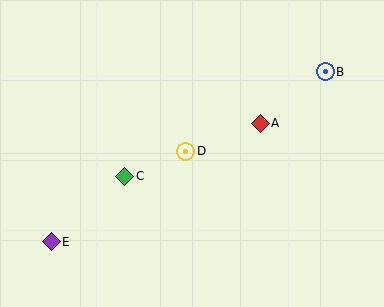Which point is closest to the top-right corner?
Point B is closest to the top-right corner.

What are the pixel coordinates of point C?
Point C is at (125, 176).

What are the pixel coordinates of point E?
Point E is at (51, 242).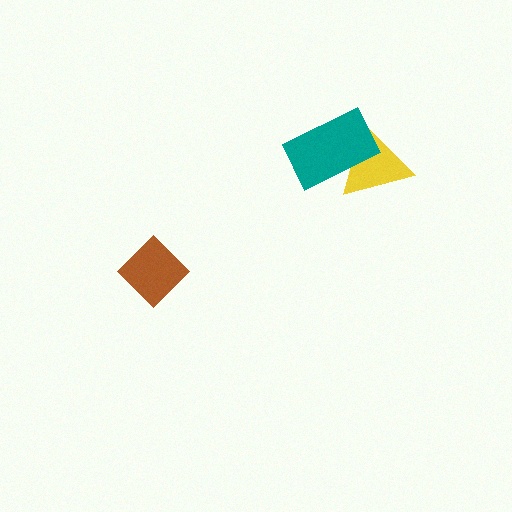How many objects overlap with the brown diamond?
0 objects overlap with the brown diamond.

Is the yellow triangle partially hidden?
Yes, it is partially covered by another shape.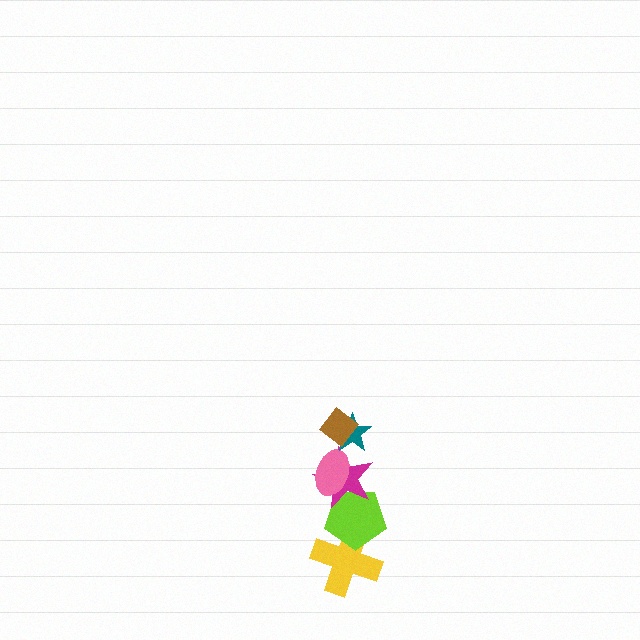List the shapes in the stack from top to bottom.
From top to bottom: the brown diamond, the teal star, the pink ellipse, the magenta star, the lime pentagon, the yellow cross.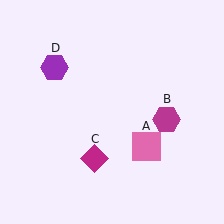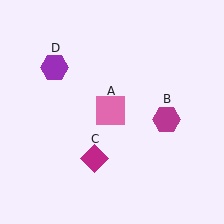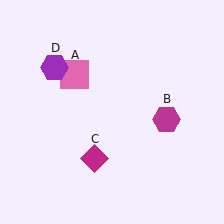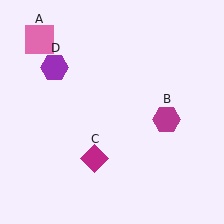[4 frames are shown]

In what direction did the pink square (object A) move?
The pink square (object A) moved up and to the left.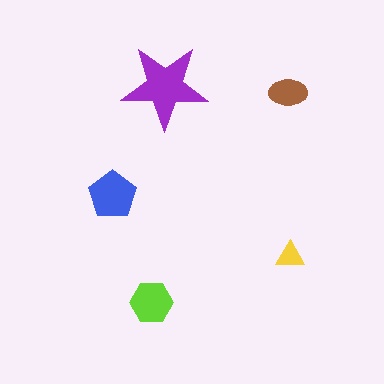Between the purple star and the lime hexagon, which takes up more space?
The purple star.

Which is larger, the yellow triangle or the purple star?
The purple star.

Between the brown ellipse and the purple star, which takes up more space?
The purple star.